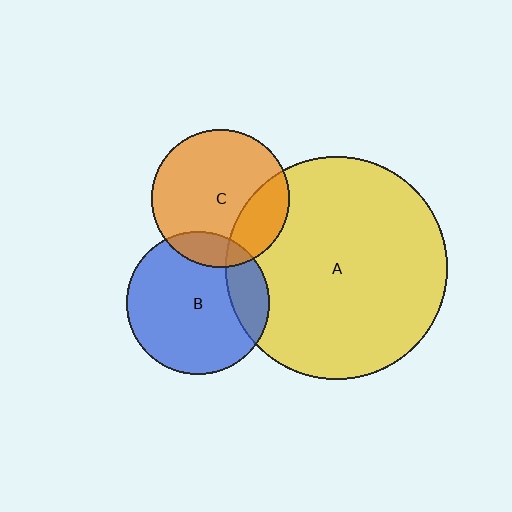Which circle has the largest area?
Circle A (yellow).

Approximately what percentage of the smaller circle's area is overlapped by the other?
Approximately 15%.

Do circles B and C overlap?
Yes.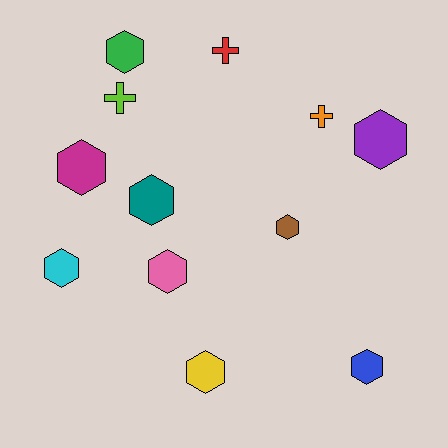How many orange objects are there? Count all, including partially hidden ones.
There is 1 orange object.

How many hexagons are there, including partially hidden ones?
There are 9 hexagons.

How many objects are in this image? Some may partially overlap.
There are 12 objects.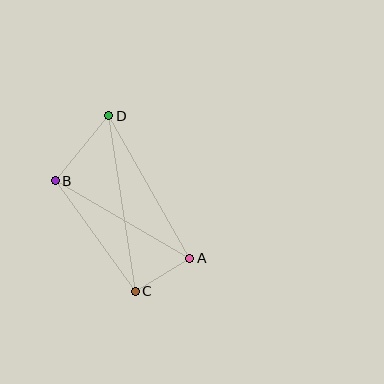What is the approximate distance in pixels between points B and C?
The distance between B and C is approximately 136 pixels.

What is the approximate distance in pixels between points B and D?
The distance between B and D is approximately 84 pixels.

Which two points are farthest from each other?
Points C and D are farthest from each other.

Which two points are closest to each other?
Points A and C are closest to each other.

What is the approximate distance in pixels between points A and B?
The distance between A and B is approximately 155 pixels.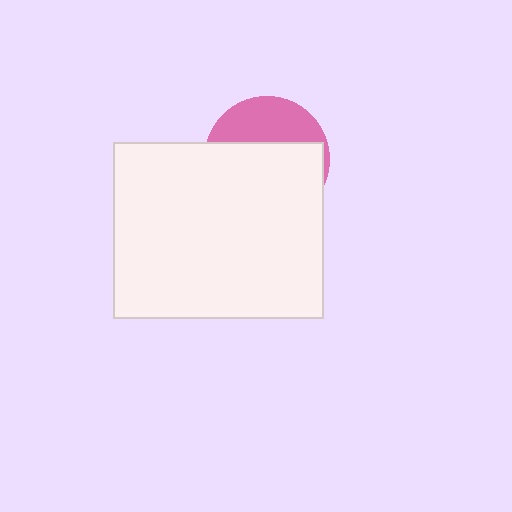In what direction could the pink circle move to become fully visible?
The pink circle could move up. That would shift it out from behind the white rectangle entirely.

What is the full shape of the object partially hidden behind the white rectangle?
The partially hidden object is a pink circle.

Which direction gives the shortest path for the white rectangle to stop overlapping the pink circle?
Moving down gives the shortest separation.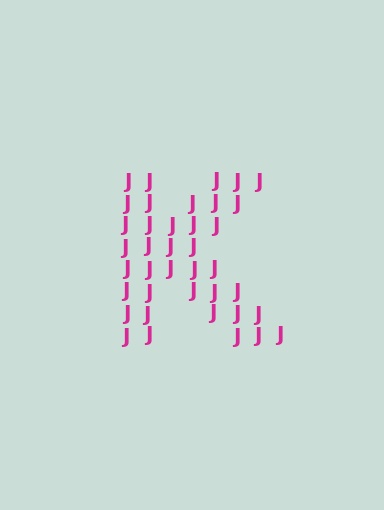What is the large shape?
The large shape is the letter K.